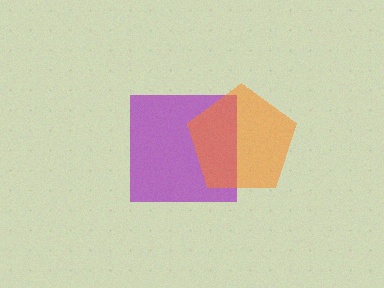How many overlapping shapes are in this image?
There are 2 overlapping shapes in the image.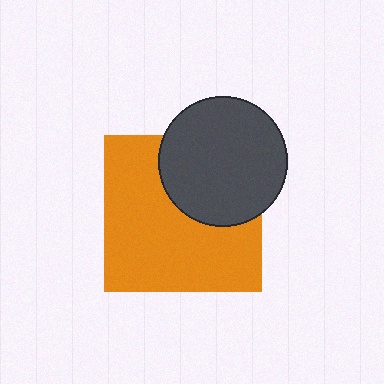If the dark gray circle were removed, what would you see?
You would see the complete orange square.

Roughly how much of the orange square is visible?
Most of it is visible (roughly 66%).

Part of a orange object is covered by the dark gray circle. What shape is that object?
It is a square.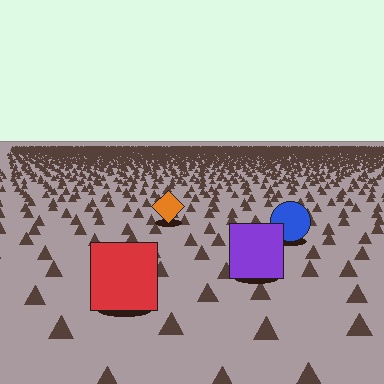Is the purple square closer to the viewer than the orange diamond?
Yes. The purple square is closer — you can tell from the texture gradient: the ground texture is coarser near it.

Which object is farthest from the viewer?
The orange diamond is farthest from the viewer. It appears smaller and the ground texture around it is denser.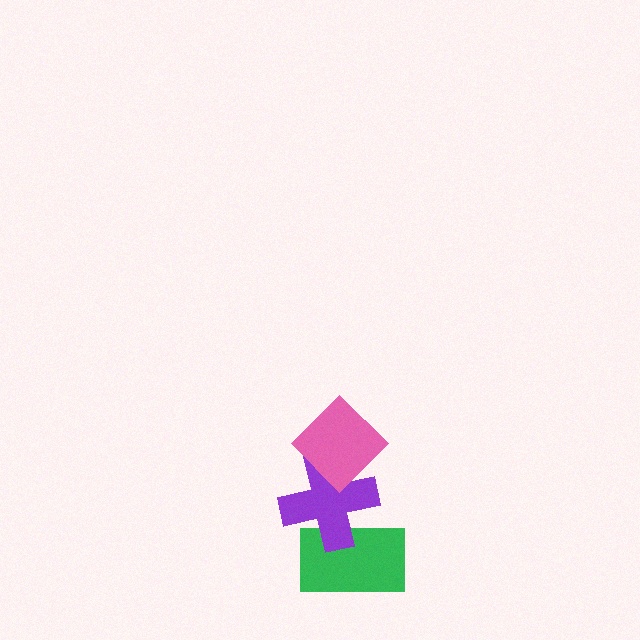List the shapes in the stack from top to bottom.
From top to bottom: the pink diamond, the purple cross, the green rectangle.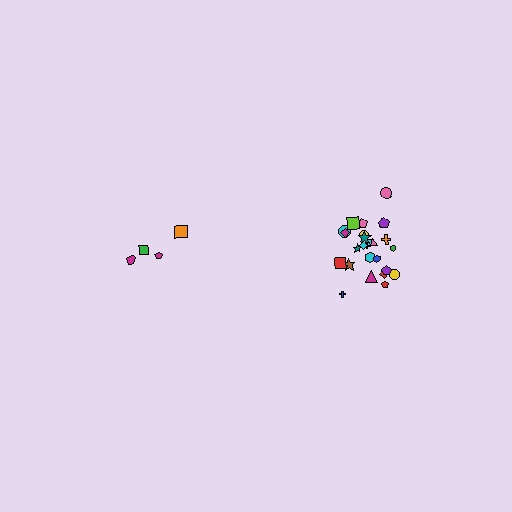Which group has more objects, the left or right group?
The right group.